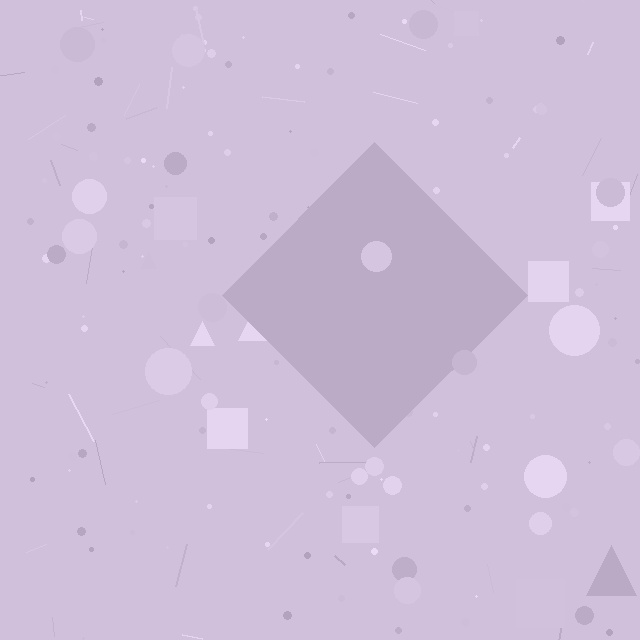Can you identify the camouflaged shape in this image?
The camouflaged shape is a diamond.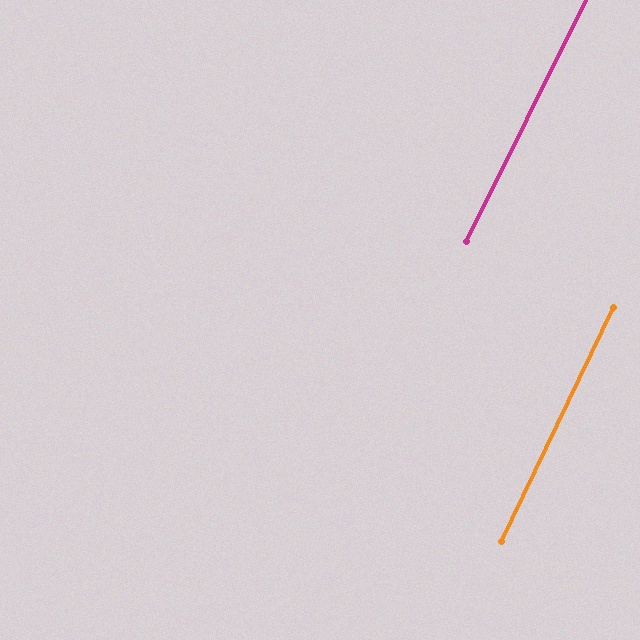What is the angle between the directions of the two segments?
Approximately 1 degree.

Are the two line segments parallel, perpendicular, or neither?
Parallel — their directions differ by only 0.6°.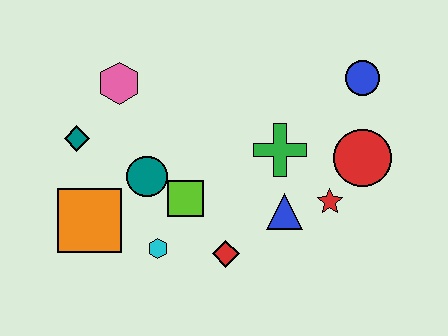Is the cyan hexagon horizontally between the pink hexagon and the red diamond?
Yes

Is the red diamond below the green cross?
Yes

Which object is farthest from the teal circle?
The blue circle is farthest from the teal circle.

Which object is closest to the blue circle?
The red circle is closest to the blue circle.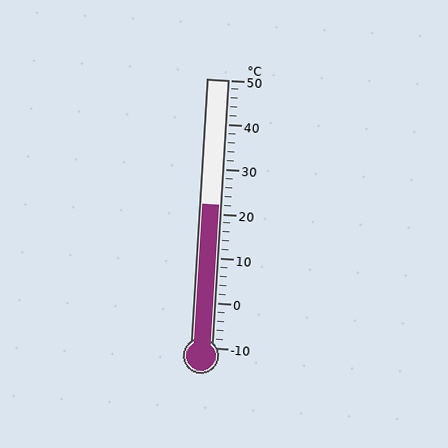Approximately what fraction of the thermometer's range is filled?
The thermometer is filled to approximately 55% of its range.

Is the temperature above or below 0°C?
The temperature is above 0°C.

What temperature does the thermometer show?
The thermometer shows approximately 22°C.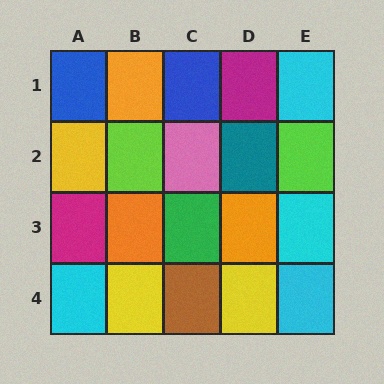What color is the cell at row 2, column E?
Lime.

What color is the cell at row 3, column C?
Green.